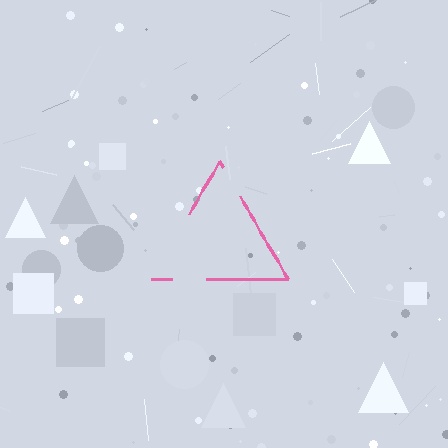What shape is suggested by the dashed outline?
The dashed outline suggests a triangle.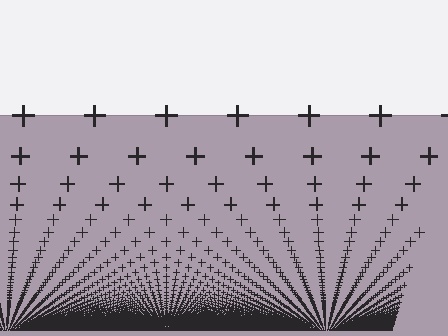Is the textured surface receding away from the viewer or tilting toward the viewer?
The surface appears to tilt toward the viewer. Texture elements get larger and sparser toward the top.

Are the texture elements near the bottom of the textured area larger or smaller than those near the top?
Smaller. The gradient is inverted — elements near the bottom are smaller and denser.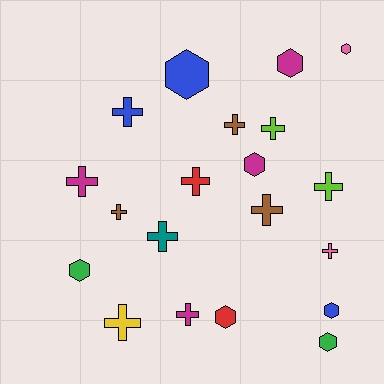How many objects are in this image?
There are 20 objects.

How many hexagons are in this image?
There are 8 hexagons.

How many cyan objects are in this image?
There are no cyan objects.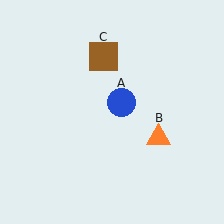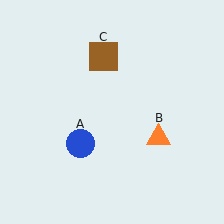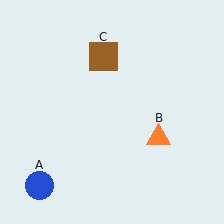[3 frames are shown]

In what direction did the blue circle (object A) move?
The blue circle (object A) moved down and to the left.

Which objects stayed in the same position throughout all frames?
Orange triangle (object B) and brown square (object C) remained stationary.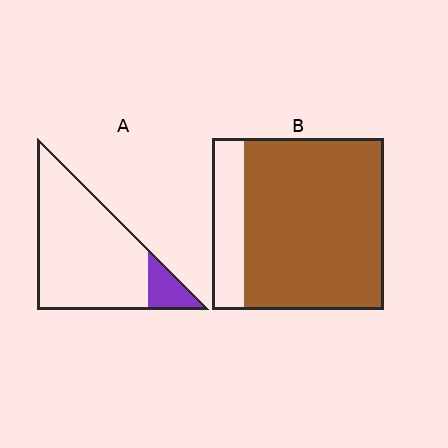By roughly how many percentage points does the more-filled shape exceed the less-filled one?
By roughly 70 percentage points (B over A).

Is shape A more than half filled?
No.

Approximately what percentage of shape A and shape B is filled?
A is approximately 15% and B is approximately 80%.